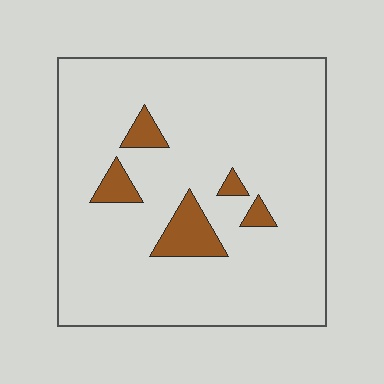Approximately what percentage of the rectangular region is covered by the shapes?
Approximately 10%.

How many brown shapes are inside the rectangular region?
5.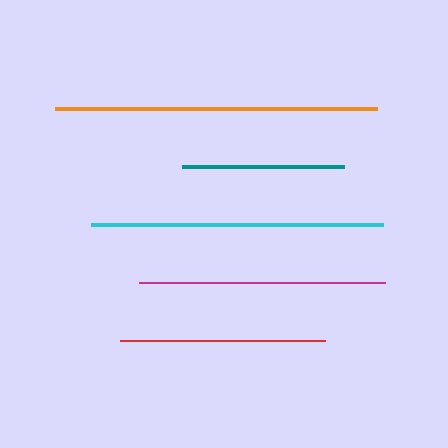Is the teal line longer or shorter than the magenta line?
The magenta line is longer than the teal line.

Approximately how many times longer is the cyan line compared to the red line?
The cyan line is approximately 1.4 times the length of the red line.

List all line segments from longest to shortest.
From longest to shortest: orange, cyan, magenta, red, teal.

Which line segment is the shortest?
The teal line is the shortest at approximately 162 pixels.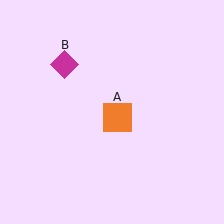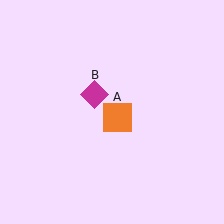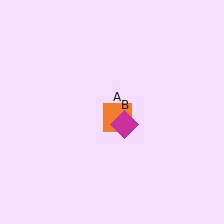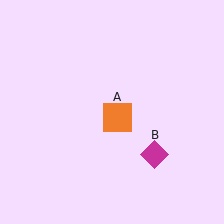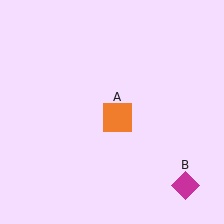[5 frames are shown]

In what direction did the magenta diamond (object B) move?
The magenta diamond (object B) moved down and to the right.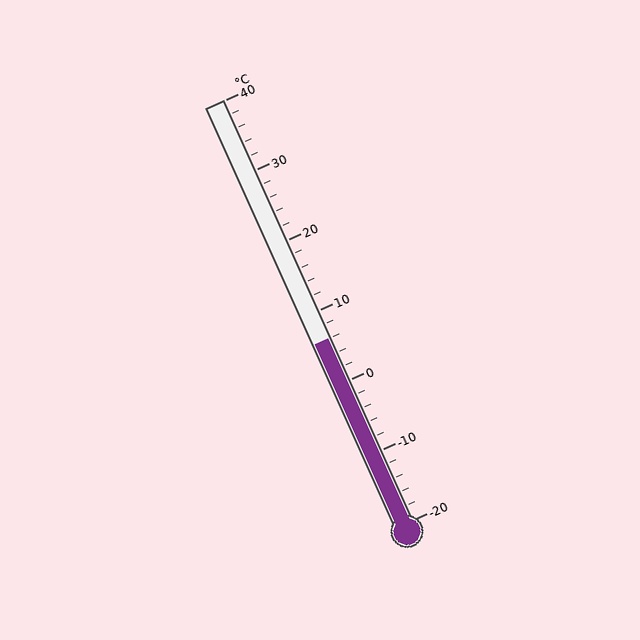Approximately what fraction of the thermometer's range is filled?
The thermometer is filled to approximately 45% of its range.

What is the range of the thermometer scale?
The thermometer scale ranges from -20°C to 40°C.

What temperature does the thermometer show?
The thermometer shows approximately 6°C.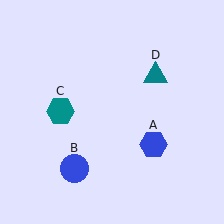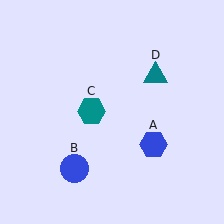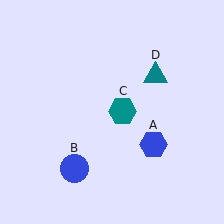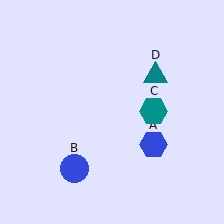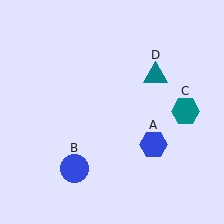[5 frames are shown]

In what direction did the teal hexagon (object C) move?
The teal hexagon (object C) moved right.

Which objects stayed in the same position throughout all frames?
Blue hexagon (object A) and blue circle (object B) and teal triangle (object D) remained stationary.